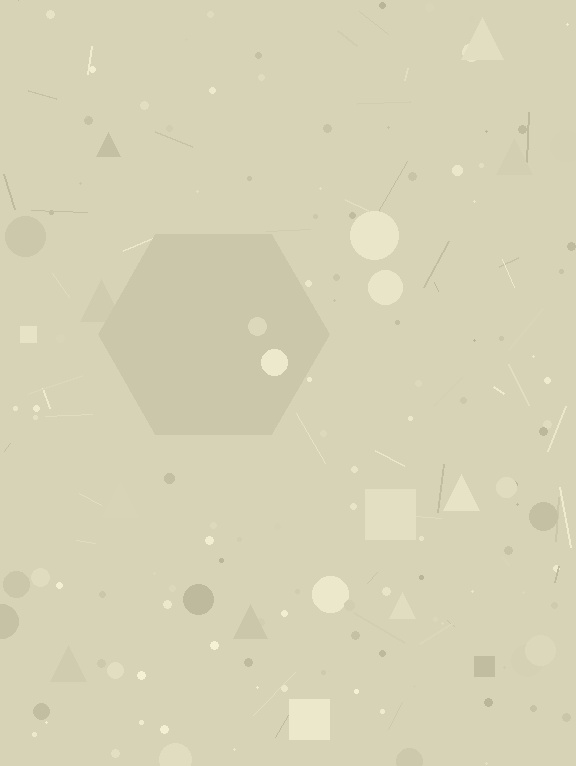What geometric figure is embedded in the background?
A hexagon is embedded in the background.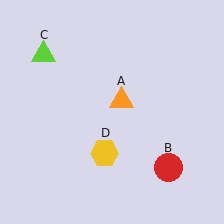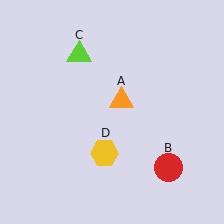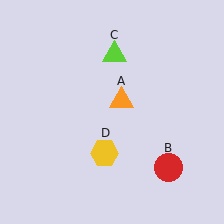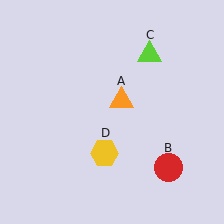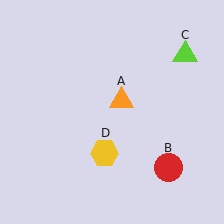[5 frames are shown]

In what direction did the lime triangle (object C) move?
The lime triangle (object C) moved right.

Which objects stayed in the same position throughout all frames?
Orange triangle (object A) and red circle (object B) and yellow hexagon (object D) remained stationary.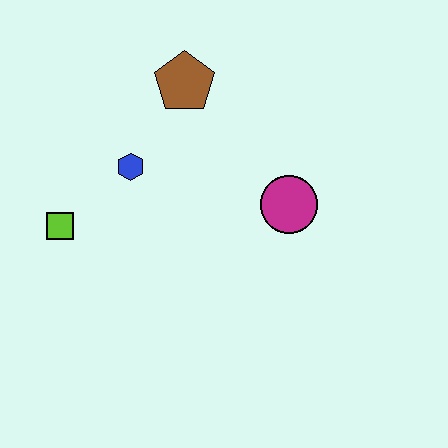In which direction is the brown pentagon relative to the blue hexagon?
The brown pentagon is above the blue hexagon.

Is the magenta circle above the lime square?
Yes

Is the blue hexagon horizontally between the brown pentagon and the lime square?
Yes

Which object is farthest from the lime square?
The magenta circle is farthest from the lime square.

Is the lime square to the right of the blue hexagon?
No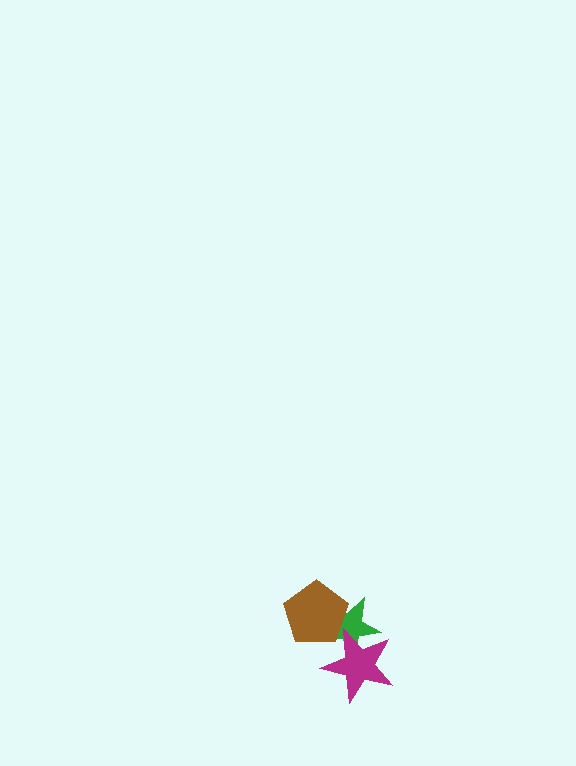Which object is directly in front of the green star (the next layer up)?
The magenta star is directly in front of the green star.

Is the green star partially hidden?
Yes, it is partially covered by another shape.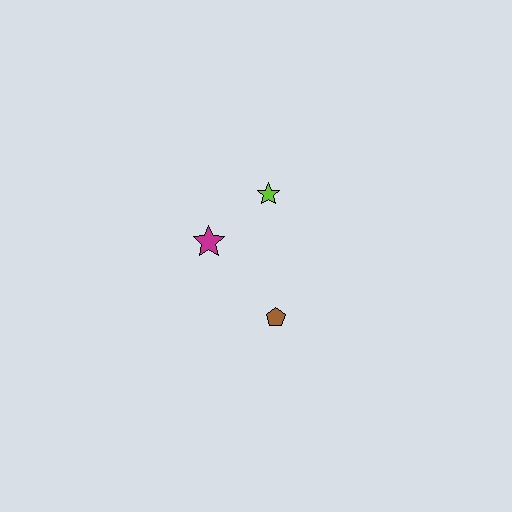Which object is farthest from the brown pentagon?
The lime star is farthest from the brown pentagon.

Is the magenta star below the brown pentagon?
No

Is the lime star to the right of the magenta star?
Yes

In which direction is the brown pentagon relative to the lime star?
The brown pentagon is below the lime star.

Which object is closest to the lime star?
The magenta star is closest to the lime star.